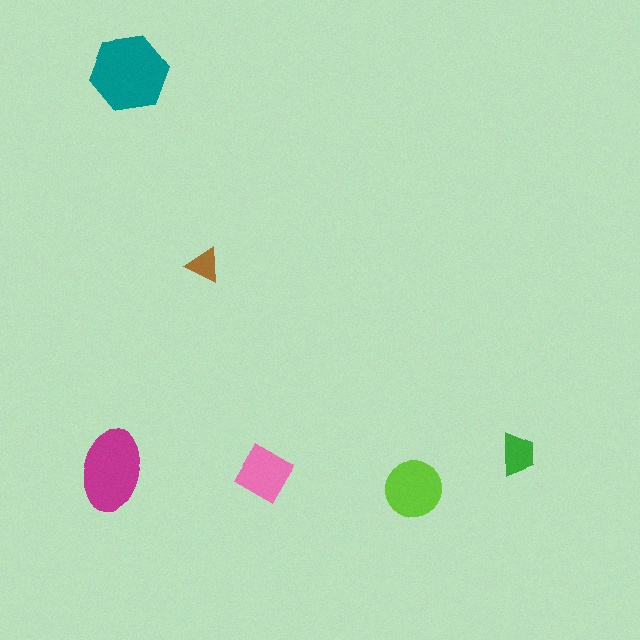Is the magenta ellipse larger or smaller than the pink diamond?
Larger.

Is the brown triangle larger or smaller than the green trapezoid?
Smaller.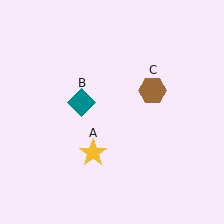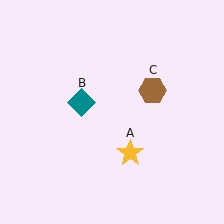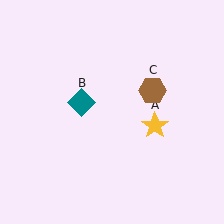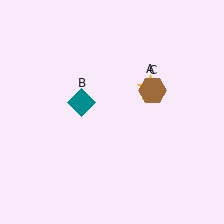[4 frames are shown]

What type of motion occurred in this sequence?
The yellow star (object A) rotated counterclockwise around the center of the scene.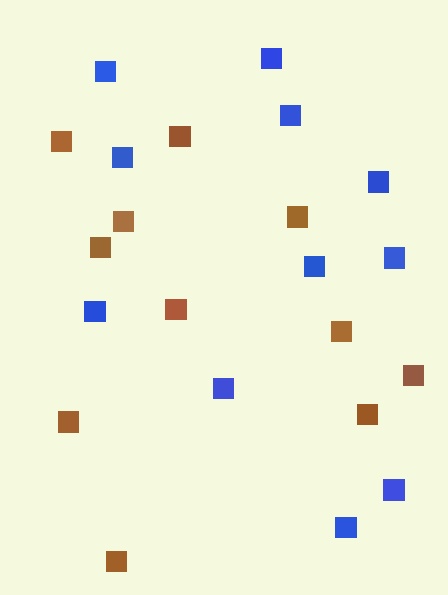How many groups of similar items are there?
There are 2 groups: one group of blue squares (11) and one group of brown squares (11).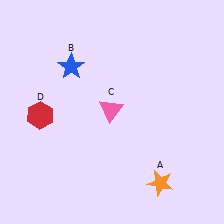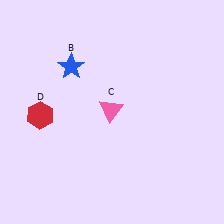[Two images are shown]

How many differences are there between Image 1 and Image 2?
There is 1 difference between the two images.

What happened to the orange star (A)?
The orange star (A) was removed in Image 2. It was in the bottom-right area of Image 1.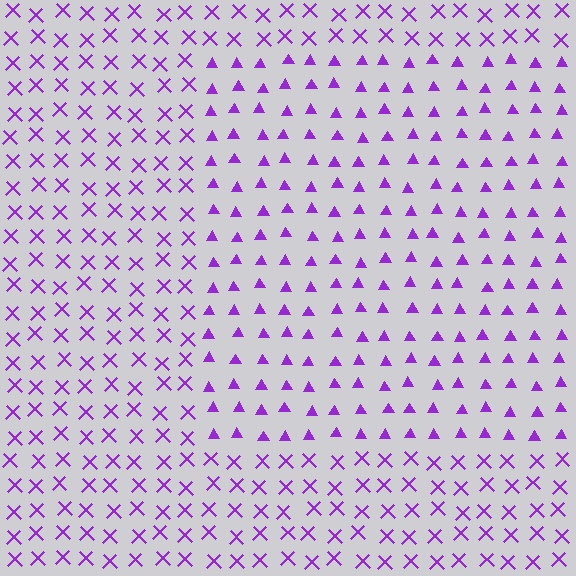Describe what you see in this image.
The image is filled with small purple elements arranged in a uniform grid. A rectangle-shaped region contains triangles, while the surrounding area contains X marks. The boundary is defined purely by the change in element shape.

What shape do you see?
I see a rectangle.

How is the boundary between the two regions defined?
The boundary is defined by a change in element shape: triangles inside vs. X marks outside. All elements share the same color and spacing.